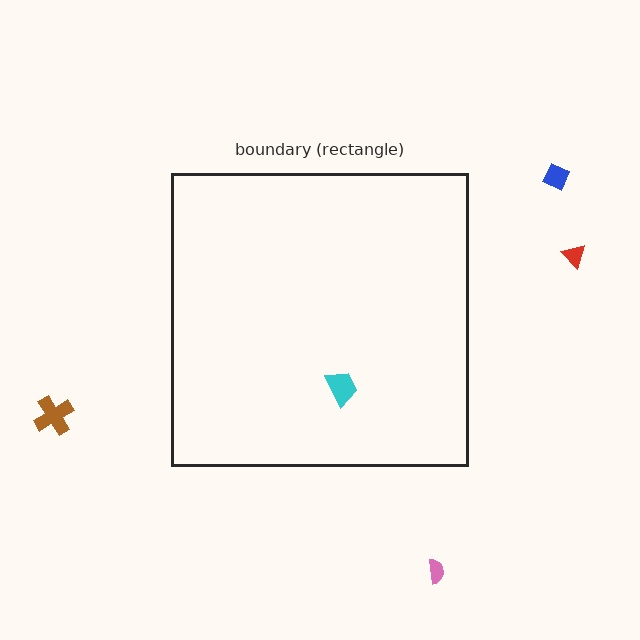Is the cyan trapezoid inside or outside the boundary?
Inside.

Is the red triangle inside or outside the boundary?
Outside.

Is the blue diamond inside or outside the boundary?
Outside.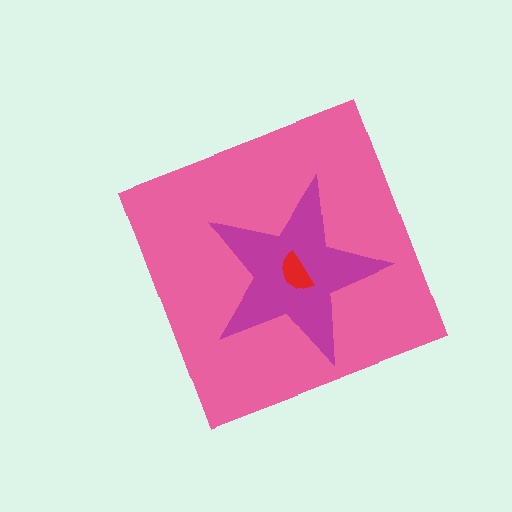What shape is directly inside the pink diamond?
The magenta star.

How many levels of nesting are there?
3.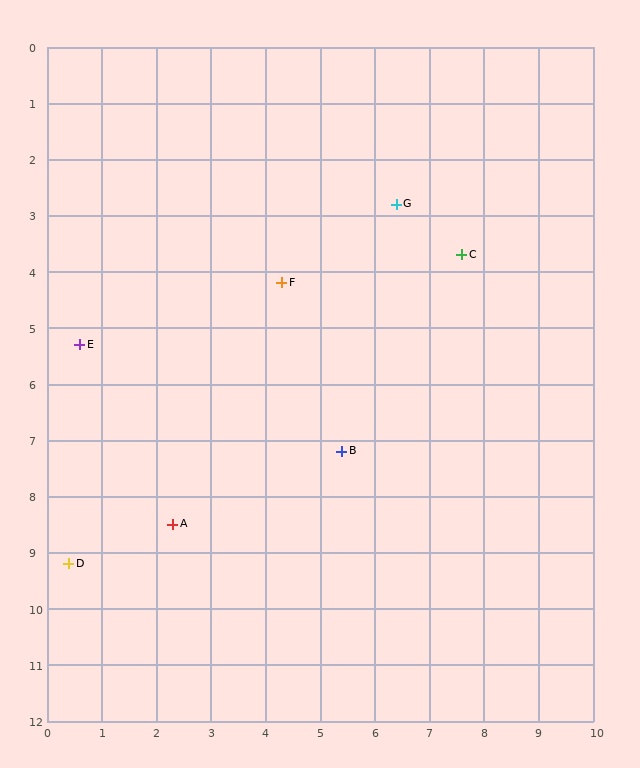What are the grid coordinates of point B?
Point B is at approximately (5.4, 7.2).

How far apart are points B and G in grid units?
Points B and G are about 4.5 grid units apart.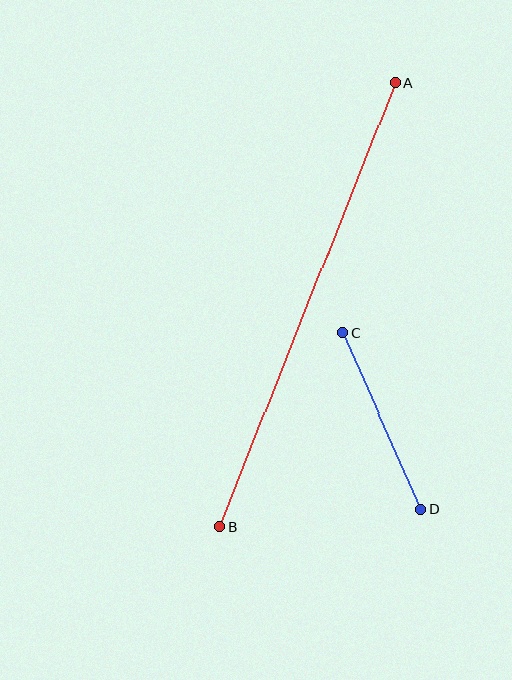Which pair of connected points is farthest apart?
Points A and B are farthest apart.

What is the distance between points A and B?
The distance is approximately 478 pixels.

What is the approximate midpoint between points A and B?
The midpoint is at approximately (307, 305) pixels.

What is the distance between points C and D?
The distance is approximately 193 pixels.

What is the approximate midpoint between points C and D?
The midpoint is at approximately (382, 421) pixels.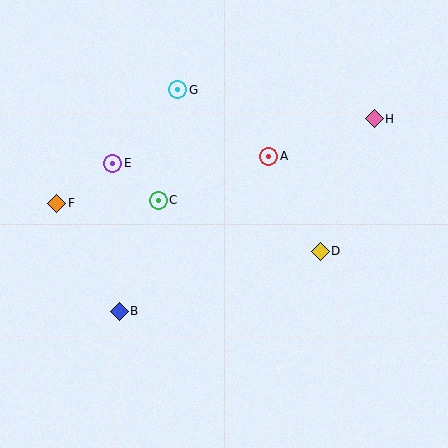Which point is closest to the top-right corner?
Point H is closest to the top-right corner.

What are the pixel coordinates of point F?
Point F is at (57, 203).